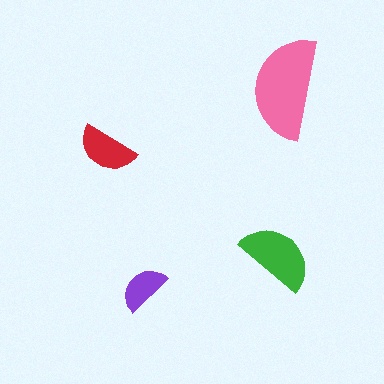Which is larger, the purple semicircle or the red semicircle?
The red one.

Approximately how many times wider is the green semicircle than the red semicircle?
About 1.5 times wider.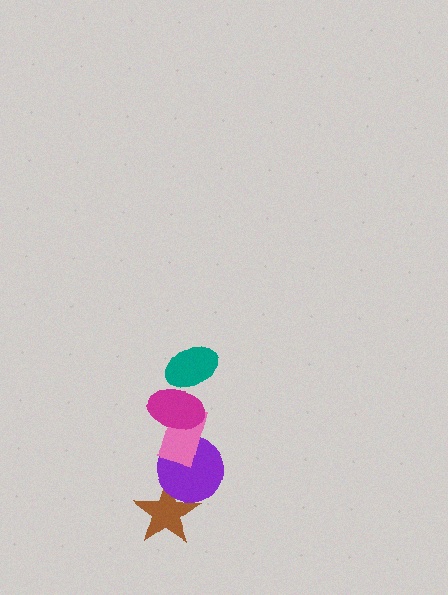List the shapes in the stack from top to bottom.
From top to bottom: the teal ellipse, the magenta ellipse, the pink rectangle, the purple circle, the brown star.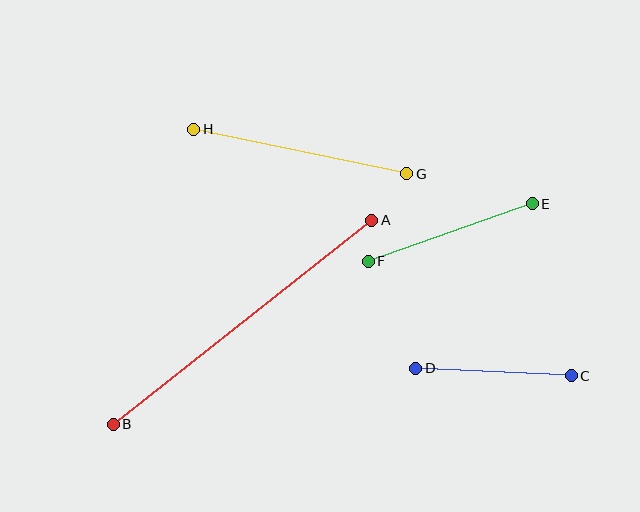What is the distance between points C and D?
The distance is approximately 156 pixels.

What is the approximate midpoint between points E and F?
The midpoint is at approximately (450, 232) pixels.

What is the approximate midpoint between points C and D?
The midpoint is at approximately (494, 372) pixels.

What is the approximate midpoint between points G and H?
The midpoint is at approximately (300, 151) pixels.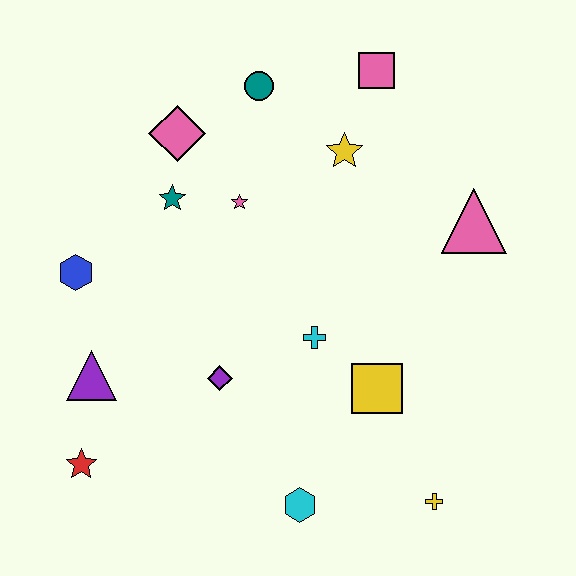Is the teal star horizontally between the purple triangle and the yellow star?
Yes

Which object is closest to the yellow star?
The pink square is closest to the yellow star.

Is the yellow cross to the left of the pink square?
No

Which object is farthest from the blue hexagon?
The yellow cross is farthest from the blue hexagon.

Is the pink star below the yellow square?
No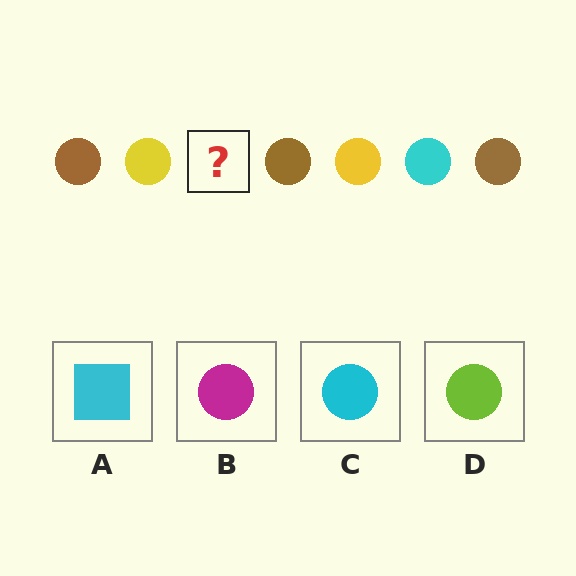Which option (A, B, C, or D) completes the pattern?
C.